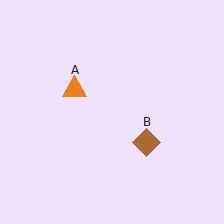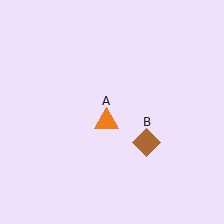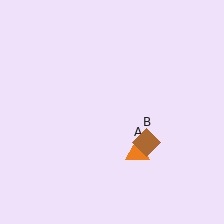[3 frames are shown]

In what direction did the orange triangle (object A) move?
The orange triangle (object A) moved down and to the right.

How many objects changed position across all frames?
1 object changed position: orange triangle (object A).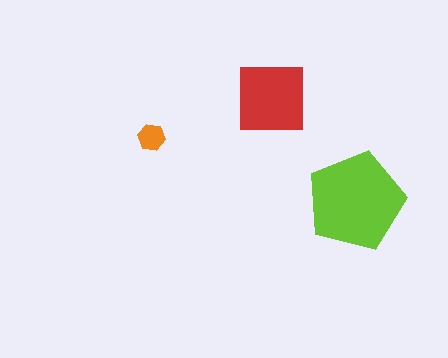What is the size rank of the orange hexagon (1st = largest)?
3rd.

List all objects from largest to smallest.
The lime pentagon, the red square, the orange hexagon.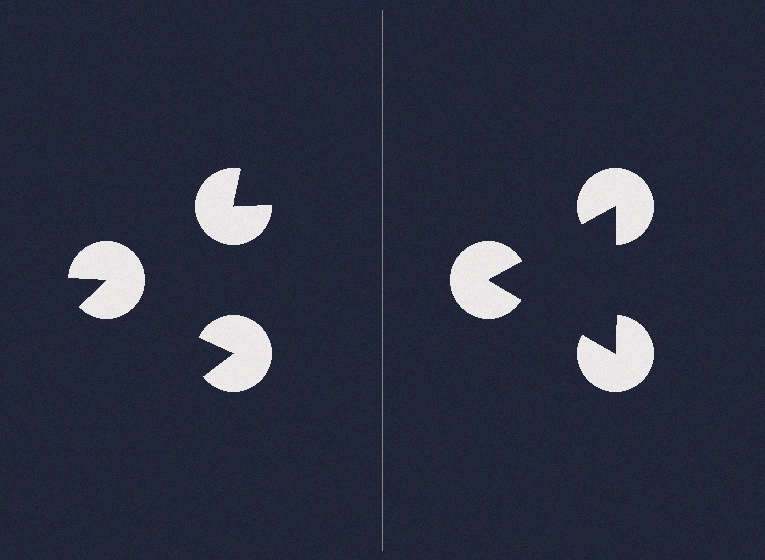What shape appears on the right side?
An illusory triangle.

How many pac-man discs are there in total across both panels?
6 — 3 on each side.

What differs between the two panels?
The pac-man discs are positioned identically on both sides; only the wedge orientations differ. On the right they align to a triangle; on the left they are misaligned.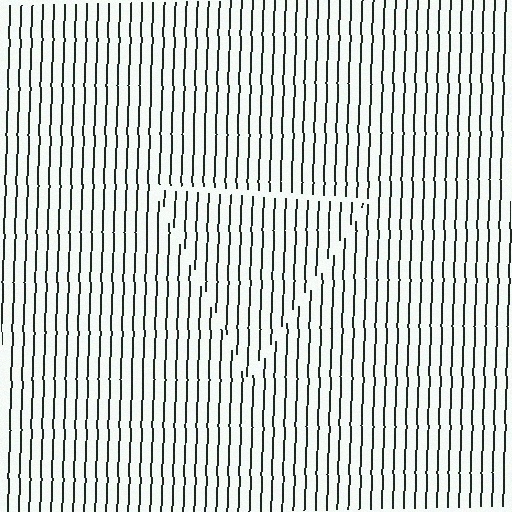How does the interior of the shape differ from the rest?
The interior of the shape contains the same grating, shifted by half a period — the contour is defined by the phase discontinuity where line-ends from the inner and outer gratings abut.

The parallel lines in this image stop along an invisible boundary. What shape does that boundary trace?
An illusory triangle. The interior of the shape contains the same grating, shifted by half a period — the contour is defined by the phase discontinuity where line-ends from the inner and outer gratings abut.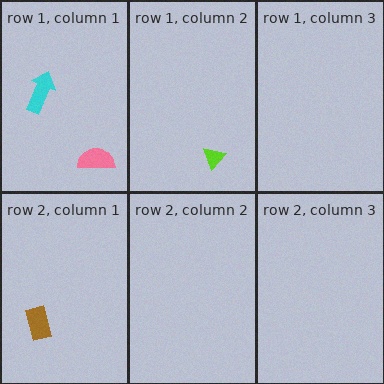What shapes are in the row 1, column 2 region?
The lime triangle.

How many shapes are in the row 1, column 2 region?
1.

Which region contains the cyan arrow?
The row 1, column 1 region.